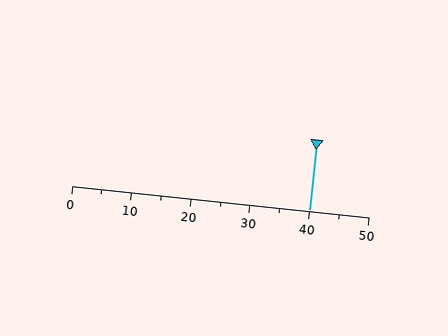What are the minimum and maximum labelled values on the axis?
The axis runs from 0 to 50.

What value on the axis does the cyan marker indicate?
The marker indicates approximately 40.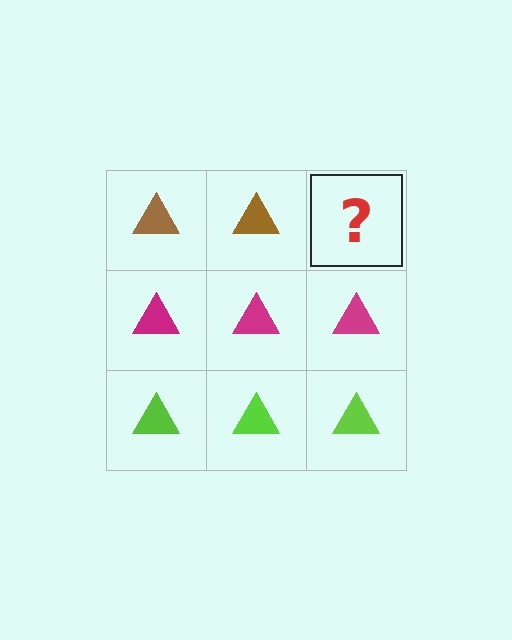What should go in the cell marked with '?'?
The missing cell should contain a brown triangle.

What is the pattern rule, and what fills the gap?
The rule is that each row has a consistent color. The gap should be filled with a brown triangle.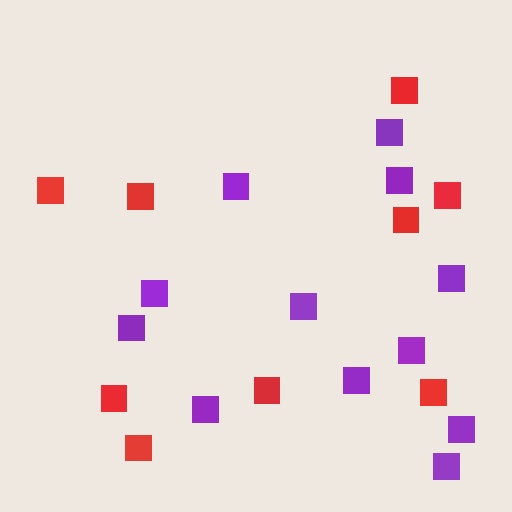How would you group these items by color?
There are 2 groups: one group of red squares (9) and one group of purple squares (12).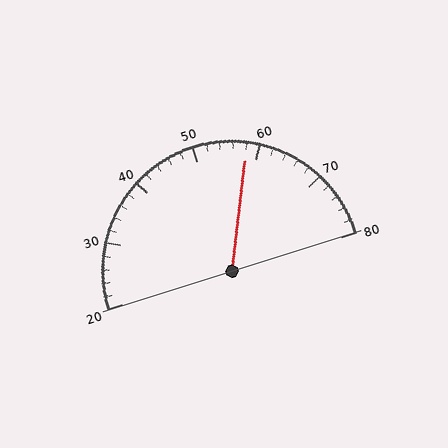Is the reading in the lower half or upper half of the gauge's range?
The reading is in the upper half of the range (20 to 80).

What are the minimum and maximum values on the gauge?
The gauge ranges from 20 to 80.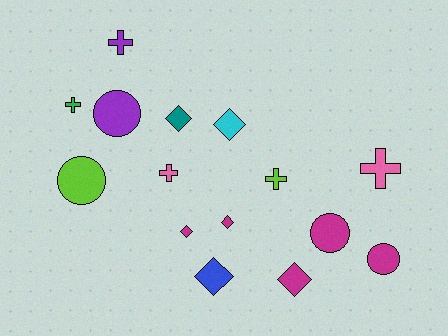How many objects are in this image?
There are 15 objects.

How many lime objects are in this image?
There are 2 lime objects.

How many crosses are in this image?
There are 5 crosses.